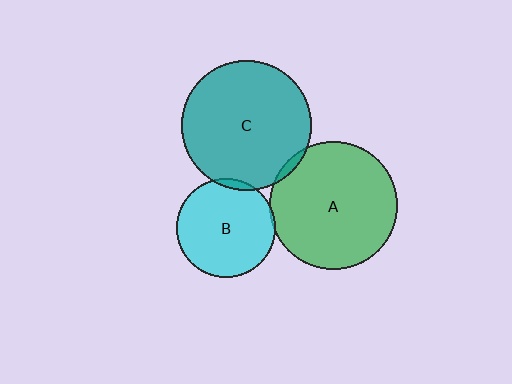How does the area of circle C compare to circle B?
Approximately 1.7 times.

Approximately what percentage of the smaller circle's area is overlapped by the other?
Approximately 5%.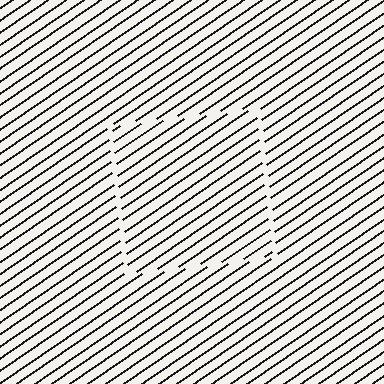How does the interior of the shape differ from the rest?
The interior of the shape contains the same grating, shifted by half a period — the contour is defined by the phase discontinuity where line-ends from the inner and outer gratings abut.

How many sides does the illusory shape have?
4 sides — the line-ends trace a square.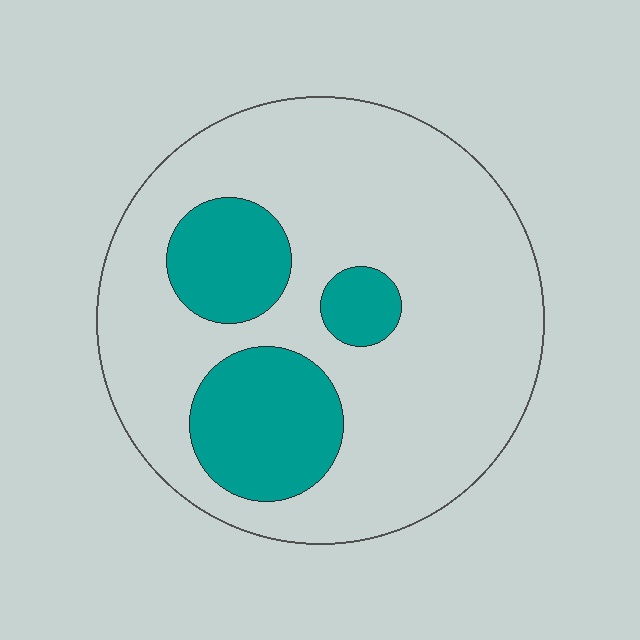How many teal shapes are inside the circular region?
3.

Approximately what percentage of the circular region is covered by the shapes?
Approximately 25%.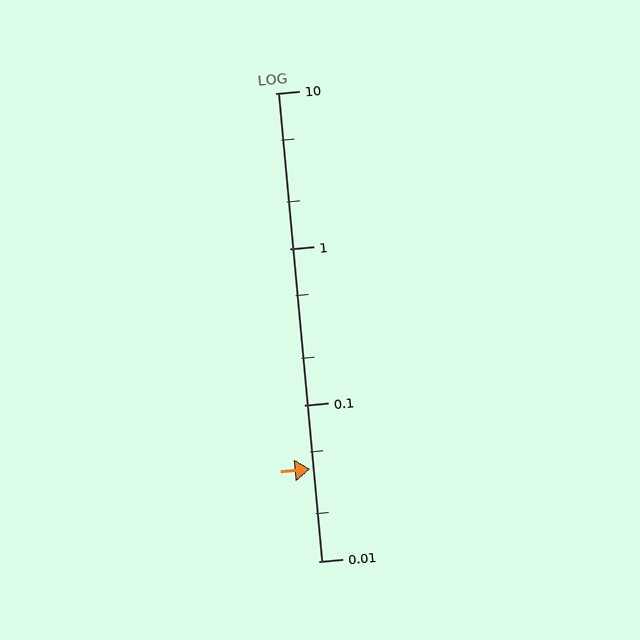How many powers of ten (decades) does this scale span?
The scale spans 3 decades, from 0.01 to 10.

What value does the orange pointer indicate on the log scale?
The pointer indicates approximately 0.039.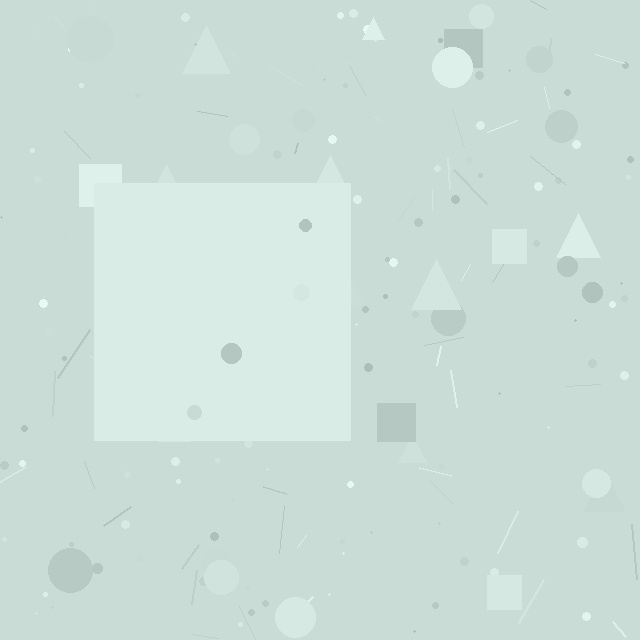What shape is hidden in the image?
A square is hidden in the image.